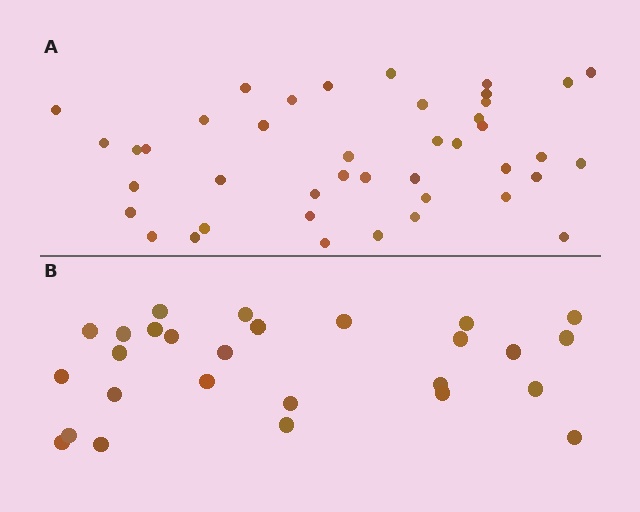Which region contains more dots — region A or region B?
Region A (the top region) has more dots.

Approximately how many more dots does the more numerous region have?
Region A has approximately 15 more dots than region B.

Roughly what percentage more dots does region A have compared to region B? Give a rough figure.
About 55% more.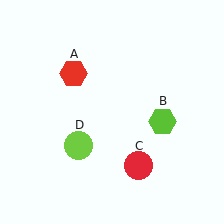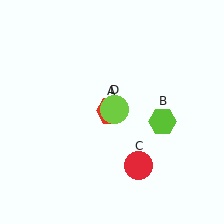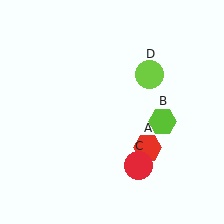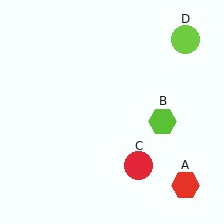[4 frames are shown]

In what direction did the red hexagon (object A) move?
The red hexagon (object A) moved down and to the right.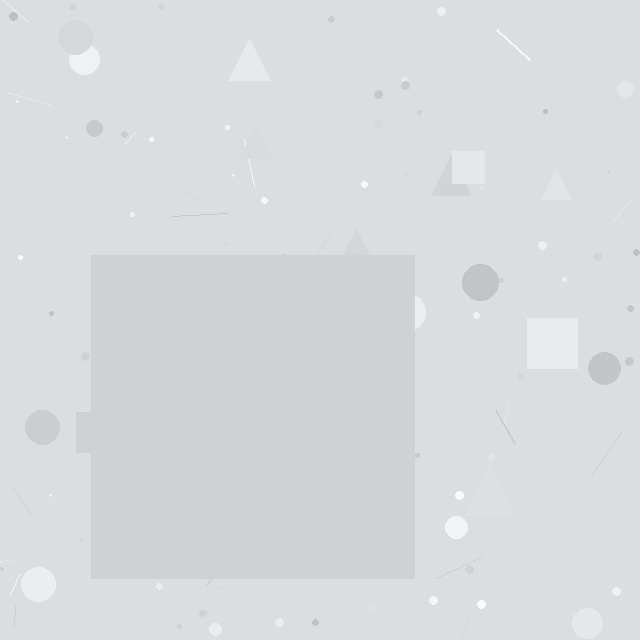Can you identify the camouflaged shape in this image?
The camouflaged shape is a square.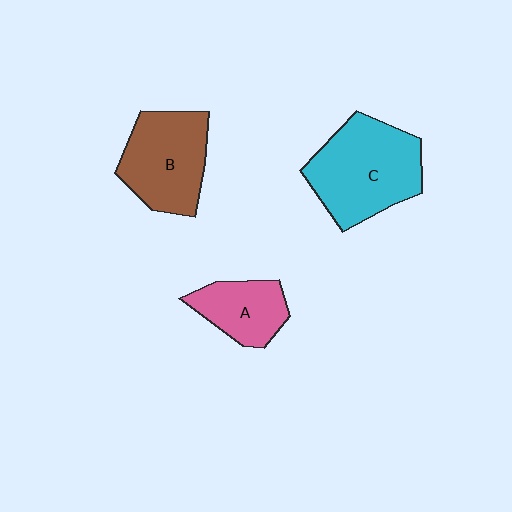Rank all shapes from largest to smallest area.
From largest to smallest: C (cyan), B (brown), A (pink).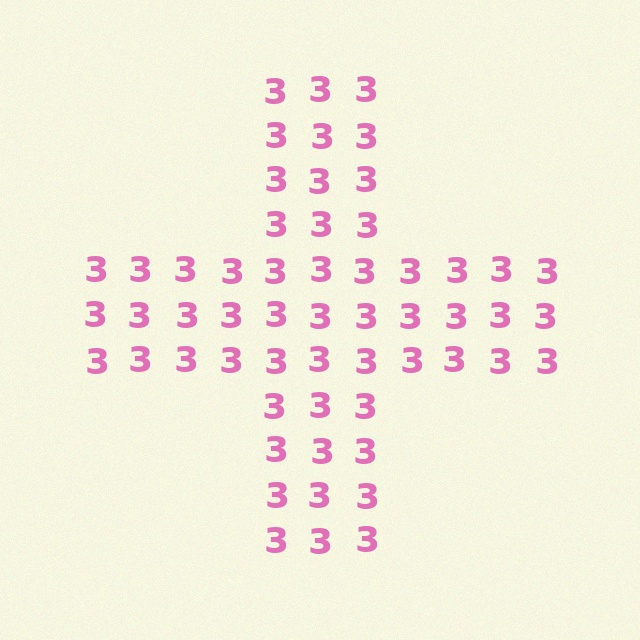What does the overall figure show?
The overall figure shows a cross.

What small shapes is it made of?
It is made of small digit 3's.